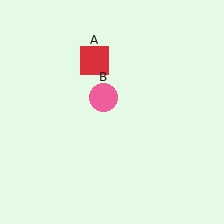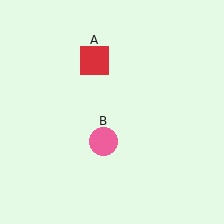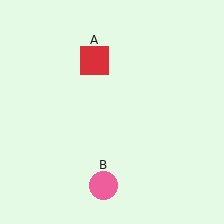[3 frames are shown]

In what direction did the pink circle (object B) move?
The pink circle (object B) moved down.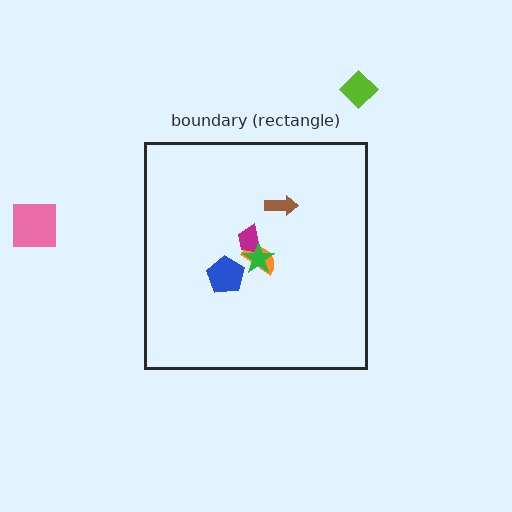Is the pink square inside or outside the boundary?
Outside.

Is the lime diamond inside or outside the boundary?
Outside.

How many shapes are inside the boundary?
5 inside, 2 outside.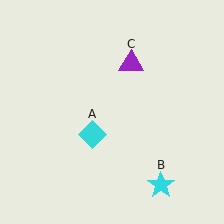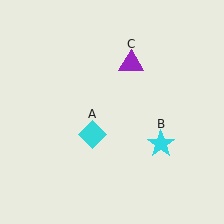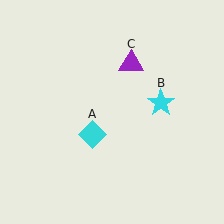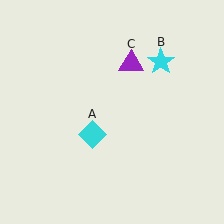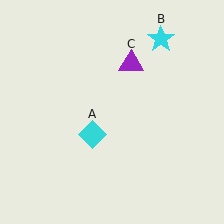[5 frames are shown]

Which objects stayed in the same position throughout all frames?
Cyan diamond (object A) and purple triangle (object C) remained stationary.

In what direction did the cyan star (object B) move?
The cyan star (object B) moved up.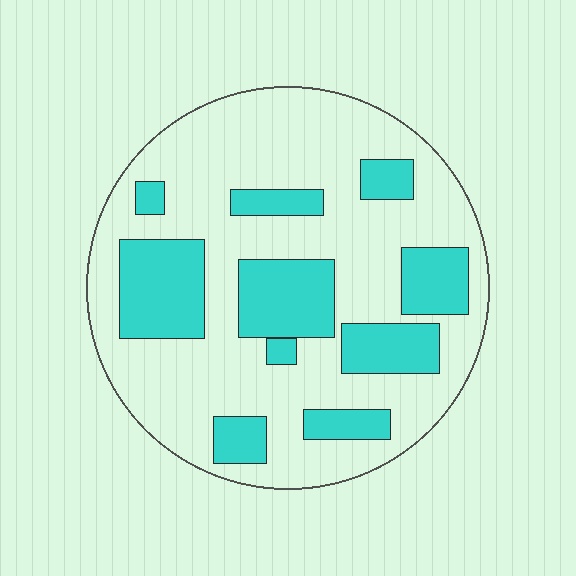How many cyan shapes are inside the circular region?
10.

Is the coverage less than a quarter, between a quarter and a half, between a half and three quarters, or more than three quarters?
Between a quarter and a half.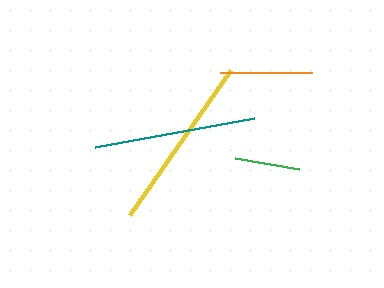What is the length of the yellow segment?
The yellow segment is approximately 177 pixels long.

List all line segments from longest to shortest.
From longest to shortest: yellow, teal, orange, green.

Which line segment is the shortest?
The green line is the shortest at approximately 64 pixels.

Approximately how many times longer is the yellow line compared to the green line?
The yellow line is approximately 2.7 times the length of the green line.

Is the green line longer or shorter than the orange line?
The orange line is longer than the green line.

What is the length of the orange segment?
The orange segment is approximately 91 pixels long.